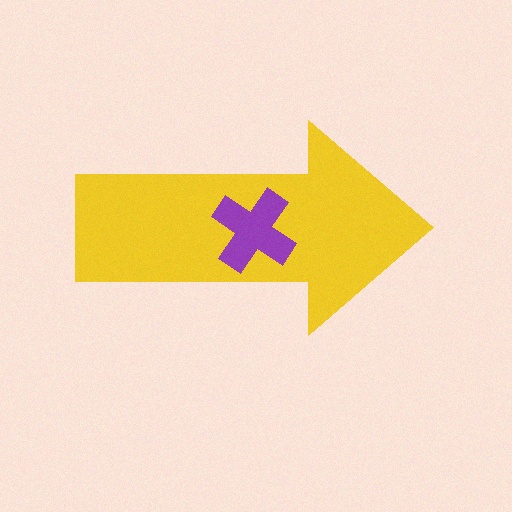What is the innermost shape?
The purple cross.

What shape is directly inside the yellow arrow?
The purple cross.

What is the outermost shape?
The yellow arrow.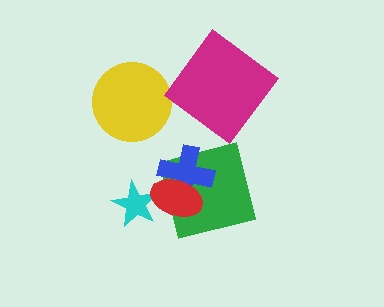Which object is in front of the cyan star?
The red ellipse is in front of the cyan star.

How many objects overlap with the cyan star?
1 object overlaps with the cyan star.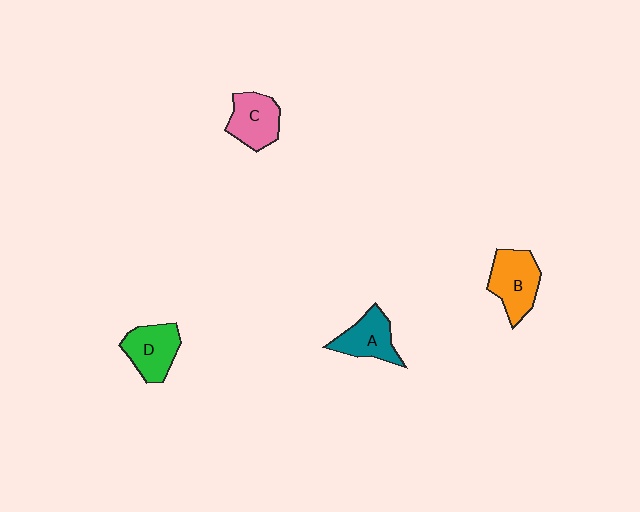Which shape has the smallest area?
Shape A (teal).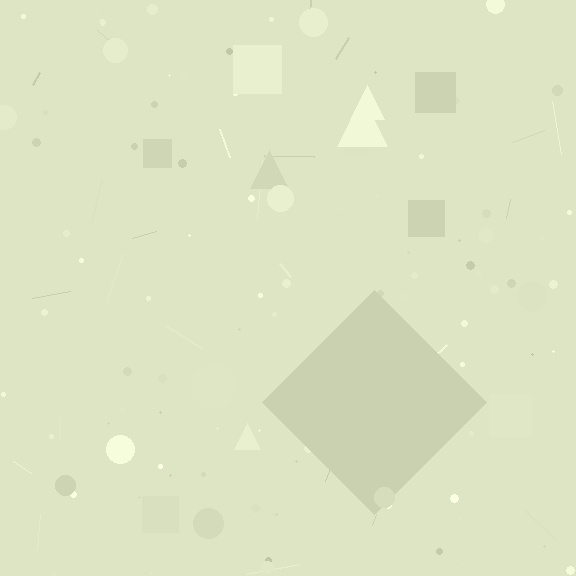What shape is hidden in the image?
A diamond is hidden in the image.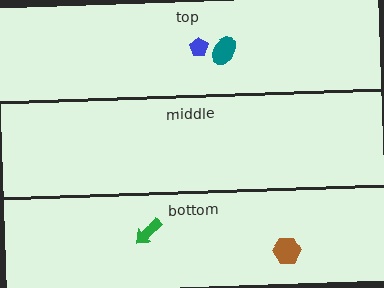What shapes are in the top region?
The blue pentagon, the teal ellipse.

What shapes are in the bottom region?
The green arrow, the brown hexagon.